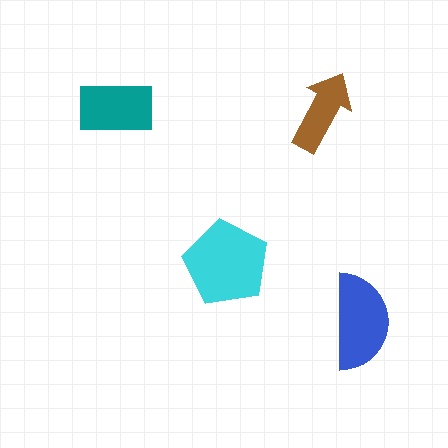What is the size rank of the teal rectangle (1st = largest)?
3rd.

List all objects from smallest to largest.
The brown arrow, the teal rectangle, the blue semicircle, the cyan pentagon.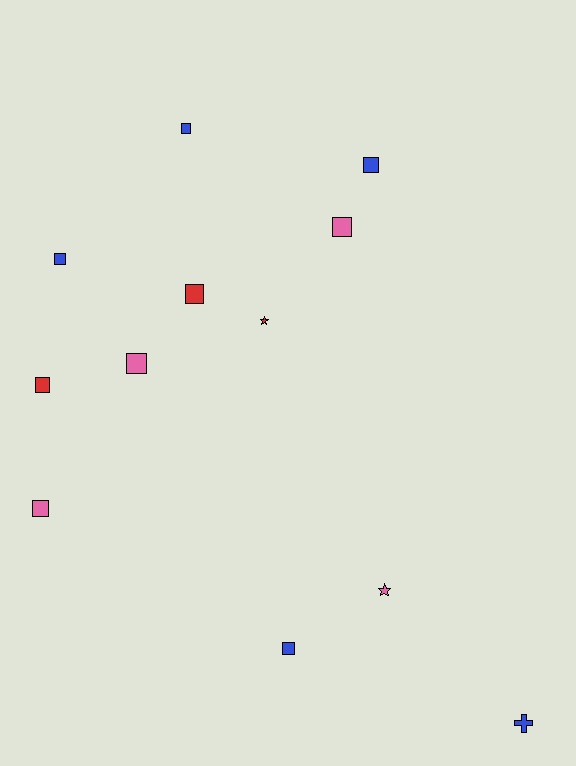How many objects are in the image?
There are 12 objects.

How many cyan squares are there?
There are no cyan squares.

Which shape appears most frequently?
Square, with 9 objects.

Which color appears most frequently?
Blue, with 5 objects.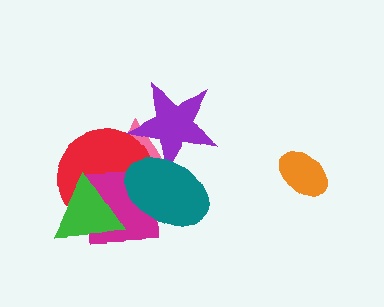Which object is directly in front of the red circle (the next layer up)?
The magenta square is directly in front of the red circle.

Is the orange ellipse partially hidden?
No, no other shape covers it.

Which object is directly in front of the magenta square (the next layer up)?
The teal ellipse is directly in front of the magenta square.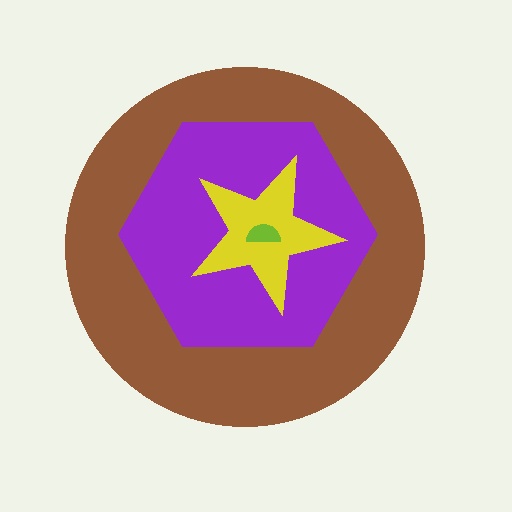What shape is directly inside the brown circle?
The purple hexagon.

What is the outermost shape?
The brown circle.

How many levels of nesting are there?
4.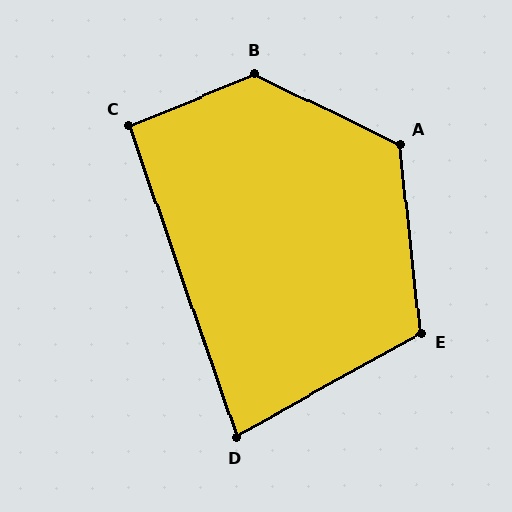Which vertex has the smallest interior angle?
D, at approximately 80 degrees.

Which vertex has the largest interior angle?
B, at approximately 132 degrees.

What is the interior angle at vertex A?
Approximately 122 degrees (obtuse).